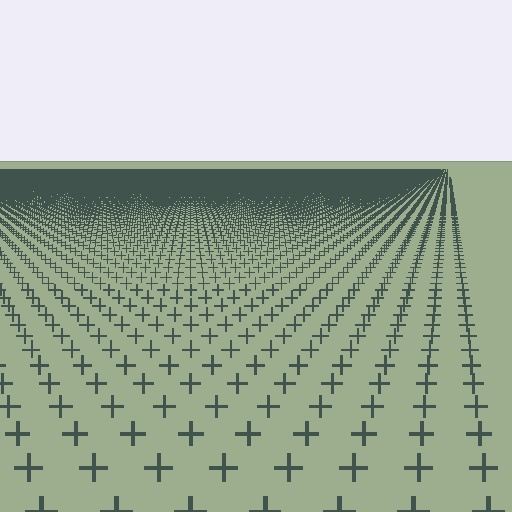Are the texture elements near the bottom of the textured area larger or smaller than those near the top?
Larger. Near the bottom, elements are closer to the viewer and appear at a bigger on-screen size.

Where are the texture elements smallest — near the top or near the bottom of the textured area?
Near the top.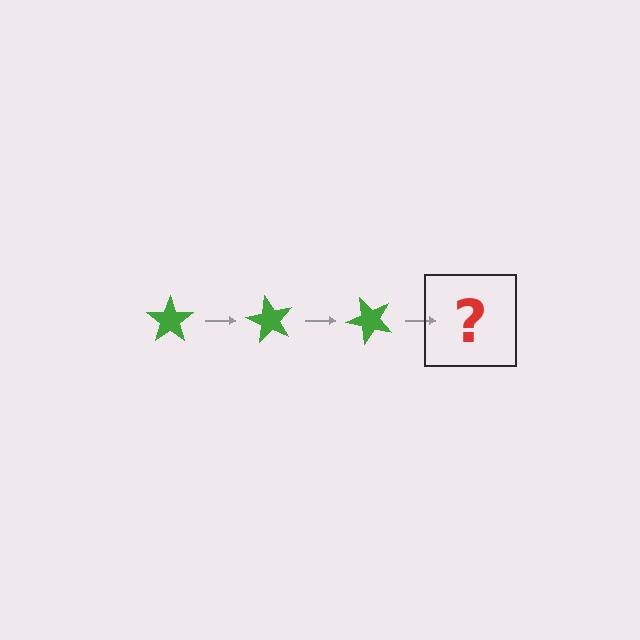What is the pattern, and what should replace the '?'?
The pattern is that the star rotates 60 degrees each step. The '?' should be a green star rotated 180 degrees.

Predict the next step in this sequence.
The next step is a green star rotated 180 degrees.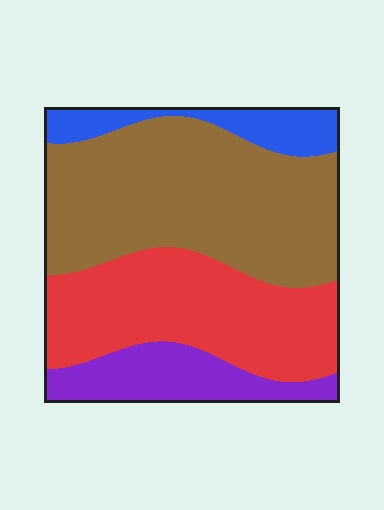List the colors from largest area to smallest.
From largest to smallest: brown, red, purple, blue.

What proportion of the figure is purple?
Purple covers roughly 15% of the figure.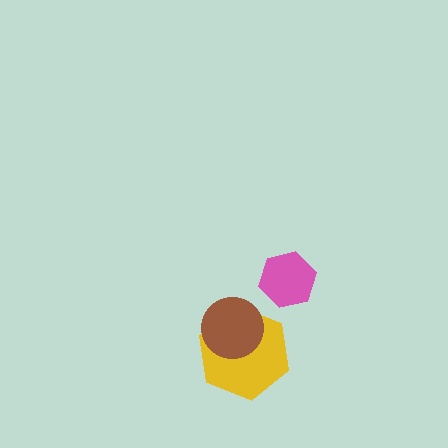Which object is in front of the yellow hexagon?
The brown circle is in front of the yellow hexagon.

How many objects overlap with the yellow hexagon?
1 object overlaps with the yellow hexagon.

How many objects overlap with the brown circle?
1 object overlaps with the brown circle.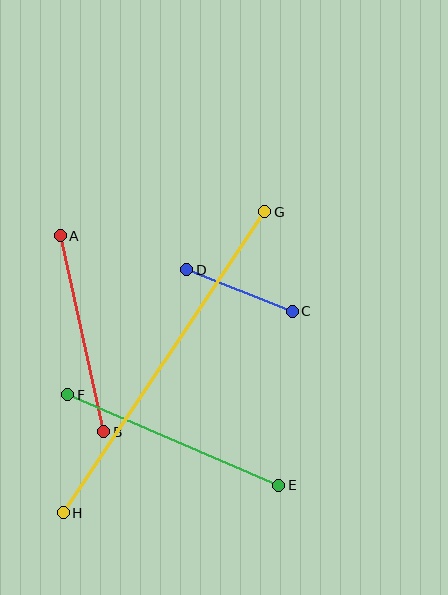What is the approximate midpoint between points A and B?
The midpoint is at approximately (82, 334) pixels.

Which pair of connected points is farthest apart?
Points G and H are farthest apart.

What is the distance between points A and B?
The distance is approximately 201 pixels.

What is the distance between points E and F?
The distance is approximately 230 pixels.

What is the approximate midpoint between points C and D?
The midpoint is at approximately (240, 290) pixels.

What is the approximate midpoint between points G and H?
The midpoint is at approximately (164, 362) pixels.